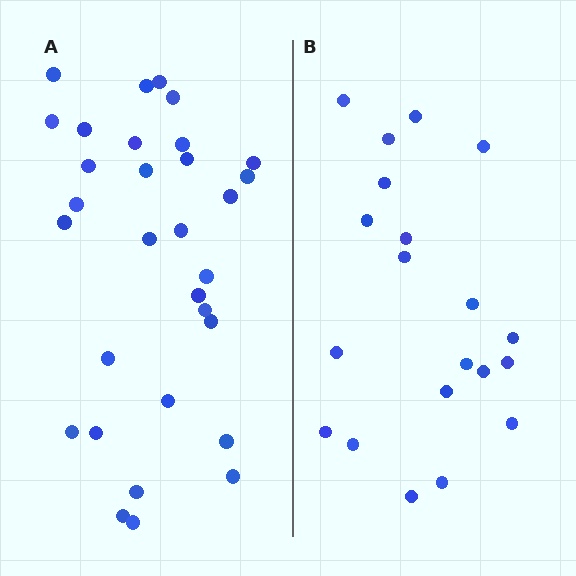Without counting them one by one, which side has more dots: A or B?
Region A (the left region) has more dots.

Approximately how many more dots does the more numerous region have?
Region A has roughly 12 or so more dots than region B.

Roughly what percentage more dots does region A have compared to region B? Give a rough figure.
About 55% more.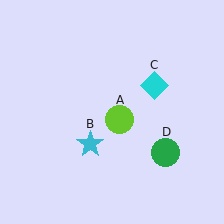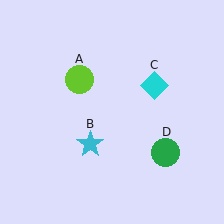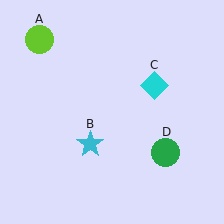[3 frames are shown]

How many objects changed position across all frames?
1 object changed position: lime circle (object A).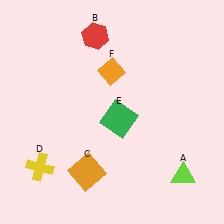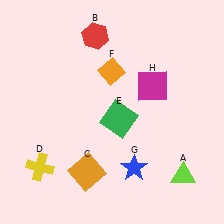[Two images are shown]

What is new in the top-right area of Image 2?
A magenta square (H) was added in the top-right area of Image 2.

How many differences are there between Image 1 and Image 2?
There are 2 differences between the two images.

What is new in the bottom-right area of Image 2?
A blue star (G) was added in the bottom-right area of Image 2.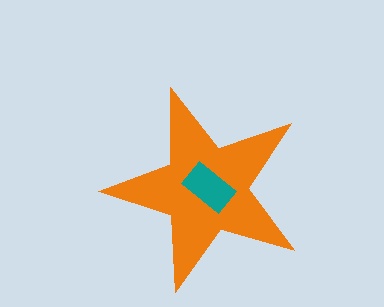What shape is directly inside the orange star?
The teal rectangle.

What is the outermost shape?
The orange star.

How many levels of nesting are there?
2.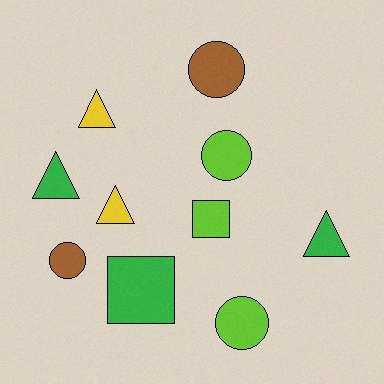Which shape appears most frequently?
Triangle, with 4 objects.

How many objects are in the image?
There are 10 objects.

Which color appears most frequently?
Lime, with 3 objects.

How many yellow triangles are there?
There are 2 yellow triangles.